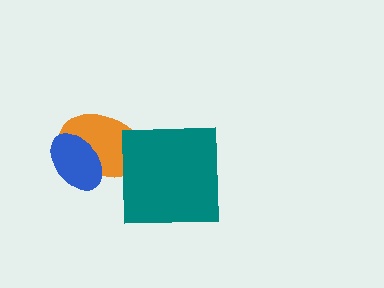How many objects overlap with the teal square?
1 object overlaps with the teal square.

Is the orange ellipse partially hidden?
Yes, it is partially covered by another shape.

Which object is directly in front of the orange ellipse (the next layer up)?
The blue ellipse is directly in front of the orange ellipse.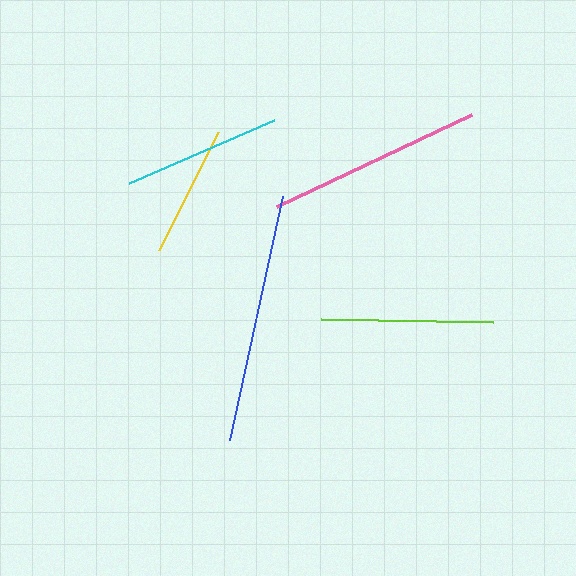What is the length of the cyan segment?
The cyan segment is approximately 159 pixels long.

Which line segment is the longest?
The blue line is the longest at approximately 250 pixels.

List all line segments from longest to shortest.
From longest to shortest: blue, pink, lime, cyan, yellow.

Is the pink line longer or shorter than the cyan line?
The pink line is longer than the cyan line.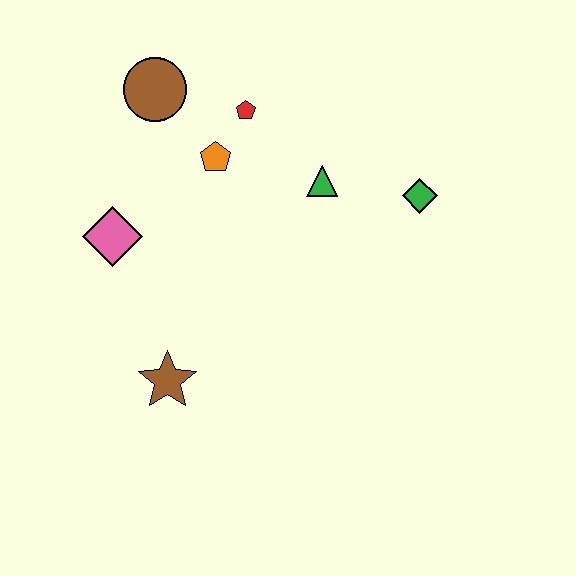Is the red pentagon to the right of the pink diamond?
Yes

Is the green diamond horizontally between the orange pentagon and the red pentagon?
No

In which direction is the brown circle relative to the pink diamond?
The brown circle is above the pink diamond.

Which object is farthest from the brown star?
The green diamond is farthest from the brown star.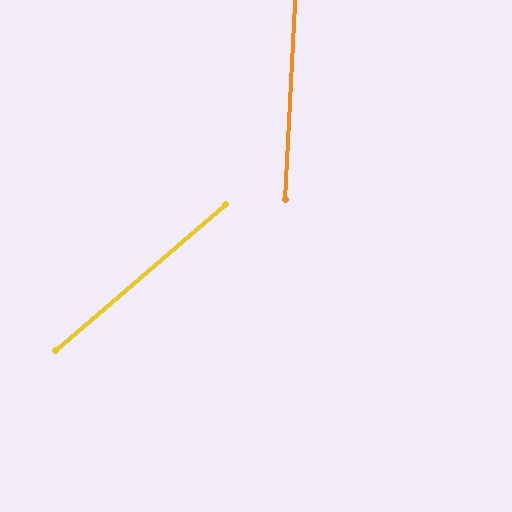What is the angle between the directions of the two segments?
Approximately 47 degrees.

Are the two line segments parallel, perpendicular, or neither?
Neither parallel nor perpendicular — they differ by about 47°.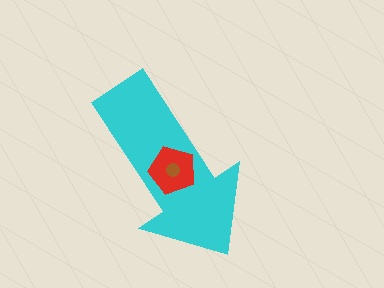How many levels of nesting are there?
3.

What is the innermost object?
The brown circle.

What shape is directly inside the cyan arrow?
The red pentagon.